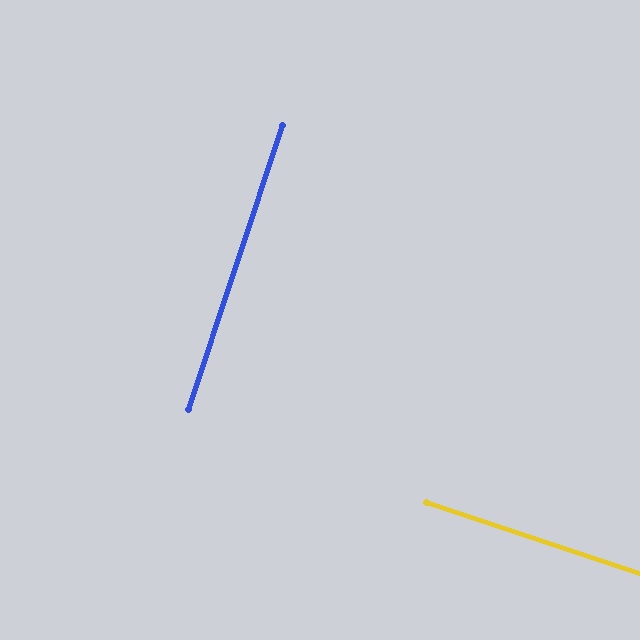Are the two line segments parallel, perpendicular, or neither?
Perpendicular — they meet at approximately 90°.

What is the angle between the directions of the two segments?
Approximately 90 degrees.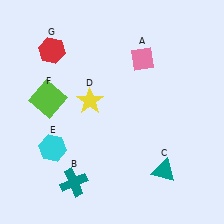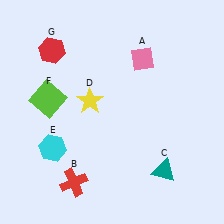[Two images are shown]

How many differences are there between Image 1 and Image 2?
There is 1 difference between the two images.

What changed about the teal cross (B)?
In Image 1, B is teal. In Image 2, it changed to red.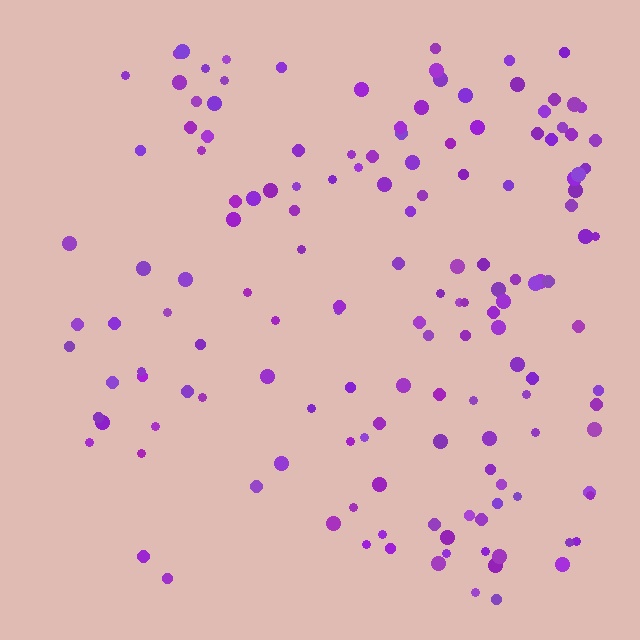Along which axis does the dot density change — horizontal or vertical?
Horizontal.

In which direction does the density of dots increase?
From left to right, with the right side densest.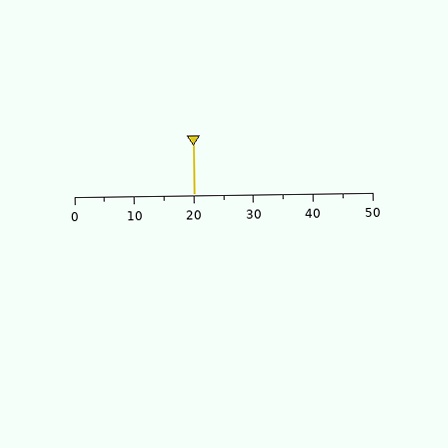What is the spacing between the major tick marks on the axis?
The major ticks are spaced 10 apart.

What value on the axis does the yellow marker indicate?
The marker indicates approximately 20.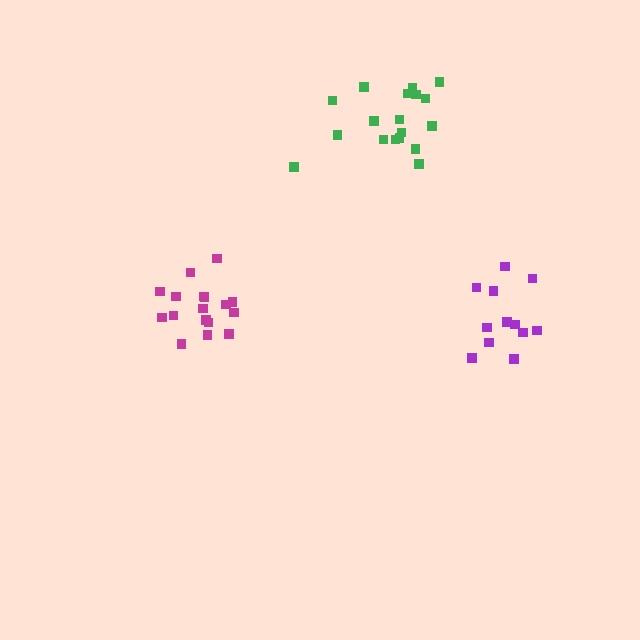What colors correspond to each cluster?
The clusters are colored: purple, magenta, green.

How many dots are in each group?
Group 1: 12 dots, Group 2: 17 dots, Group 3: 18 dots (47 total).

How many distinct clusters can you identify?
There are 3 distinct clusters.